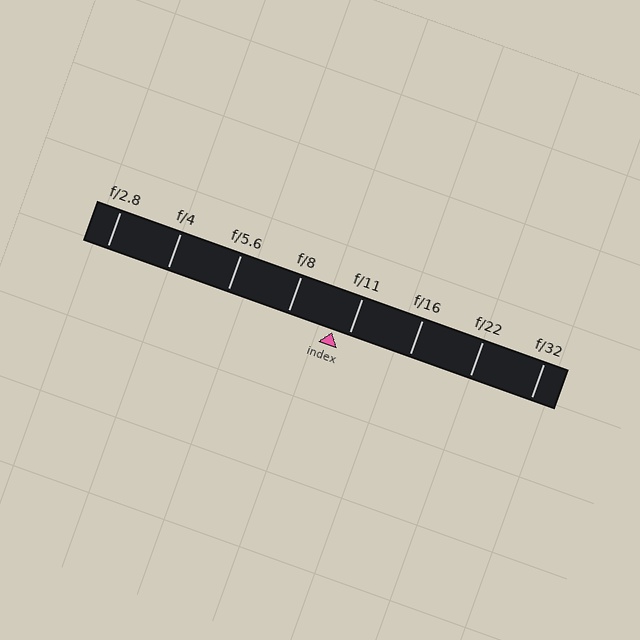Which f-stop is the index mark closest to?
The index mark is closest to f/11.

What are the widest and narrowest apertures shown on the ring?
The widest aperture shown is f/2.8 and the narrowest is f/32.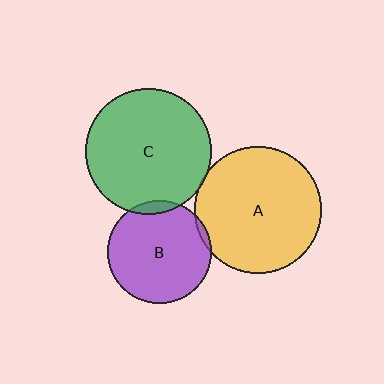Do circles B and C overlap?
Yes.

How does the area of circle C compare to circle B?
Approximately 1.5 times.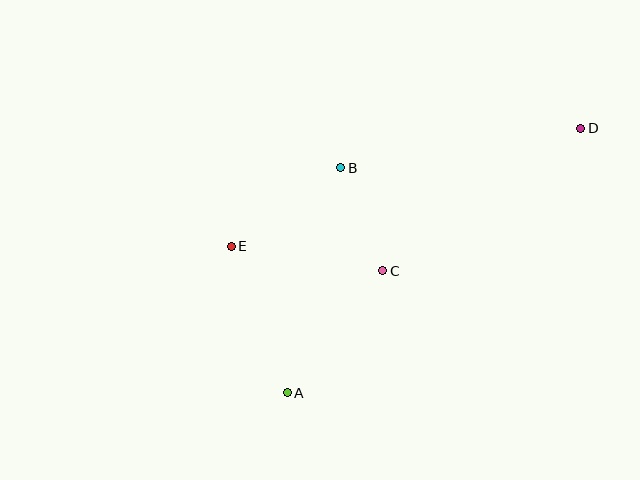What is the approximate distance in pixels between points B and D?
The distance between B and D is approximately 243 pixels.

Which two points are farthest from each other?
Points A and D are farthest from each other.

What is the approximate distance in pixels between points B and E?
The distance between B and E is approximately 135 pixels.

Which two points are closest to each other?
Points B and C are closest to each other.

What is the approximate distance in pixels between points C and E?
The distance between C and E is approximately 153 pixels.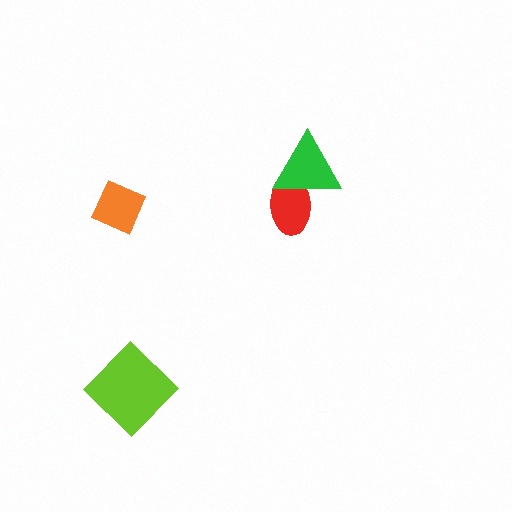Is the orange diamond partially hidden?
No, no other shape covers it.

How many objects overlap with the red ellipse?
1 object overlaps with the red ellipse.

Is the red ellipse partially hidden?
Yes, it is partially covered by another shape.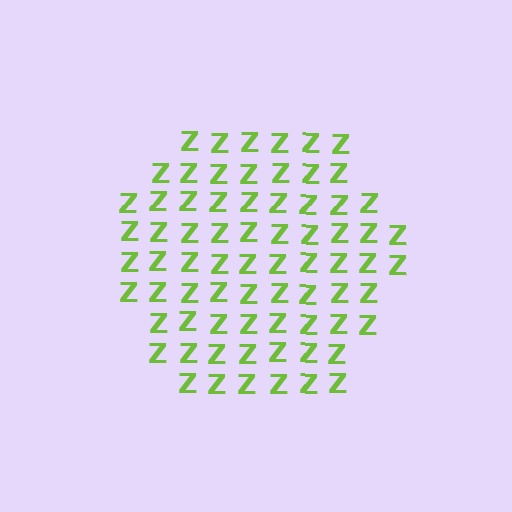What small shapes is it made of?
It is made of small letter Z's.